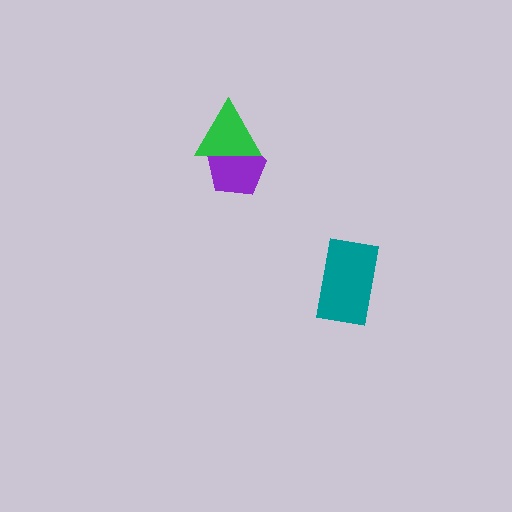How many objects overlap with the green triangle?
1 object overlaps with the green triangle.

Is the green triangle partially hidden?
No, no other shape covers it.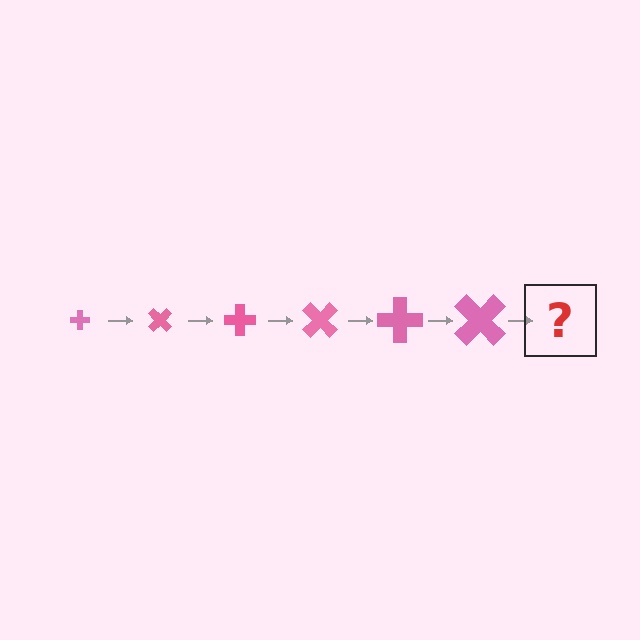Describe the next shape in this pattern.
It should be a cross, larger than the previous one and rotated 270 degrees from the start.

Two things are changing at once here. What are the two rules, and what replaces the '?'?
The two rules are that the cross grows larger each step and it rotates 45 degrees each step. The '?' should be a cross, larger than the previous one and rotated 270 degrees from the start.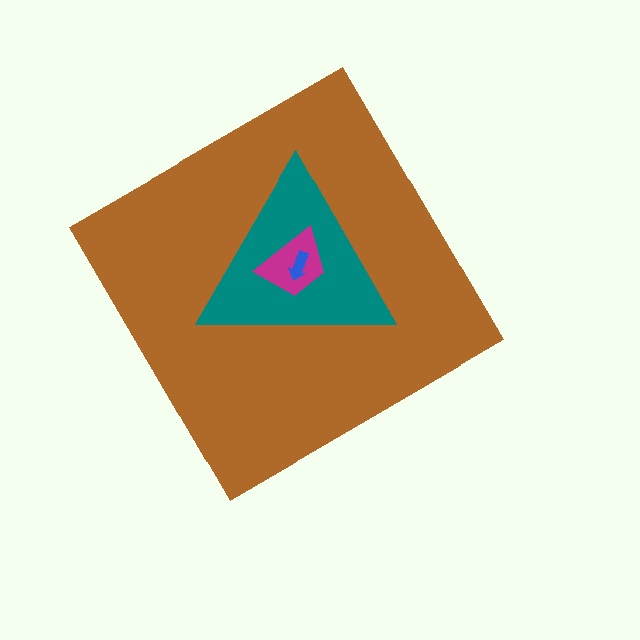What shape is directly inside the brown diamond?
The teal triangle.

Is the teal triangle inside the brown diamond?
Yes.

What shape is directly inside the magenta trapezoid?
The blue arrow.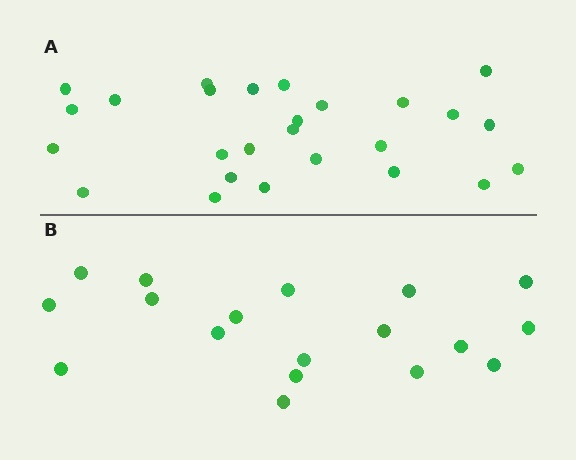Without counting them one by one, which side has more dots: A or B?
Region A (the top region) has more dots.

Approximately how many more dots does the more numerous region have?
Region A has roughly 8 or so more dots than region B.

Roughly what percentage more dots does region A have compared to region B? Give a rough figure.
About 45% more.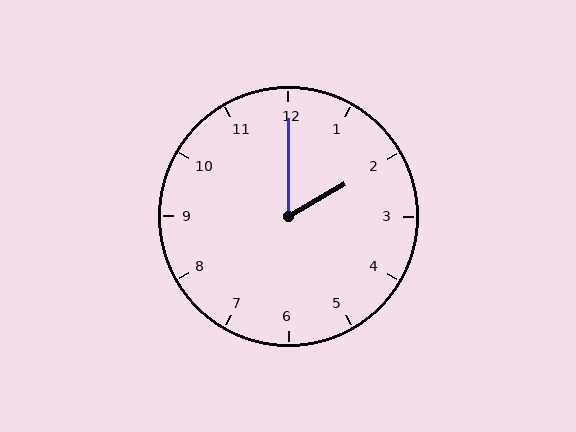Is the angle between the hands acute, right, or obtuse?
It is acute.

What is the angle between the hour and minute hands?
Approximately 60 degrees.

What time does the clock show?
2:00.